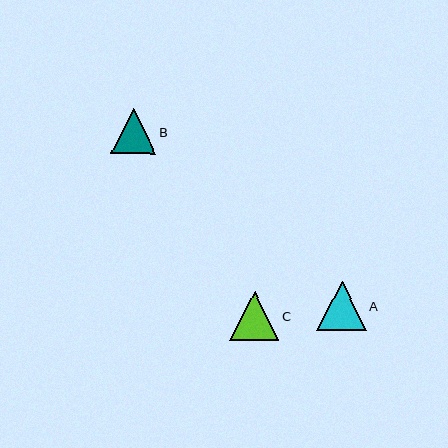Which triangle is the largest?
Triangle A is the largest with a size of approximately 49 pixels.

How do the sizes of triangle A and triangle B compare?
Triangle A and triangle B are approximately the same size.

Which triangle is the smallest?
Triangle B is the smallest with a size of approximately 45 pixels.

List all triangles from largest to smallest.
From largest to smallest: A, C, B.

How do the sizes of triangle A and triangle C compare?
Triangle A and triangle C are approximately the same size.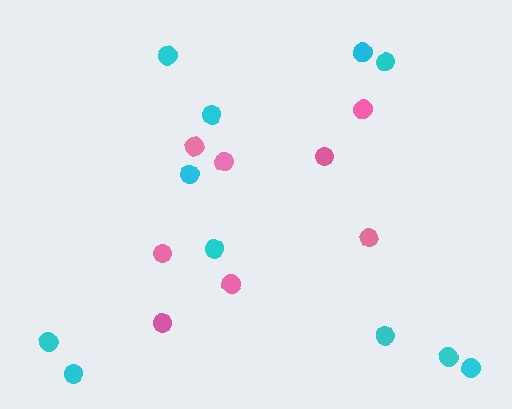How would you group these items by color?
There are 2 groups: one group of pink circles (8) and one group of cyan circles (11).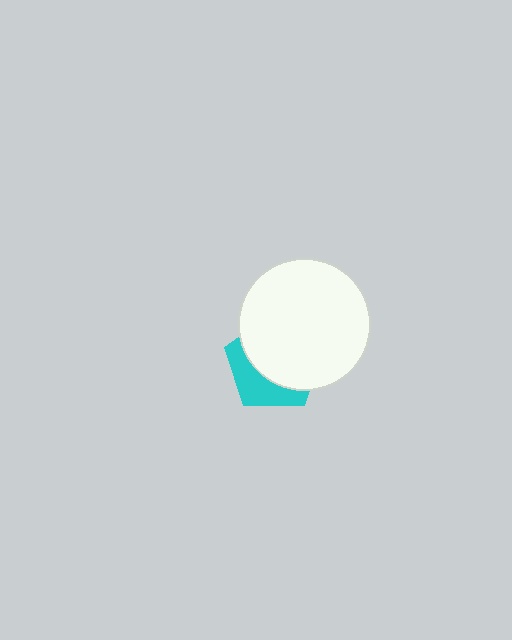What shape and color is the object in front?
The object in front is a white circle.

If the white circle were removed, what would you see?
You would see the complete cyan pentagon.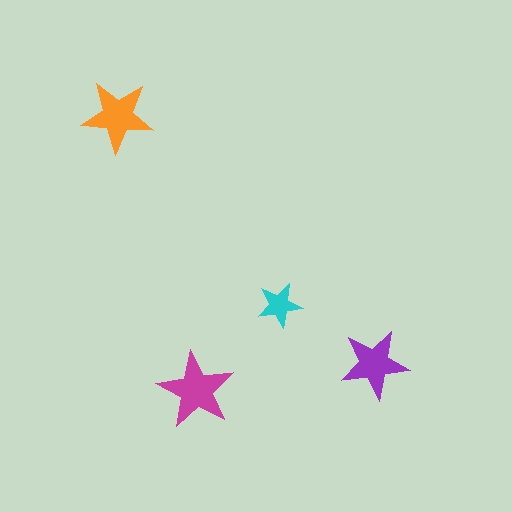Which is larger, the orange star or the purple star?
The orange one.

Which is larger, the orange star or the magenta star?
The magenta one.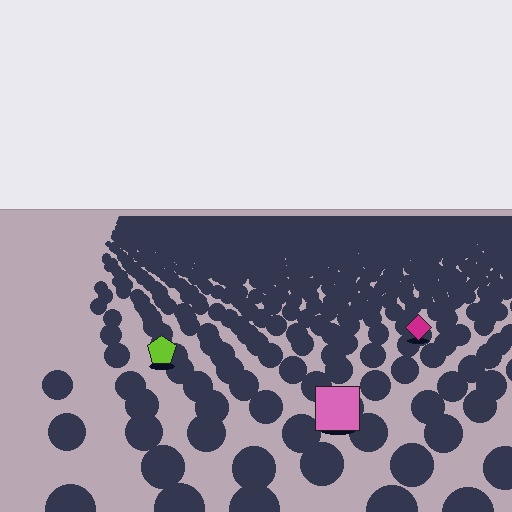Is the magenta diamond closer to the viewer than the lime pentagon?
No. The lime pentagon is closer — you can tell from the texture gradient: the ground texture is coarser near it.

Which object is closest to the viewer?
The pink square is closest. The texture marks near it are larger and more spread out.